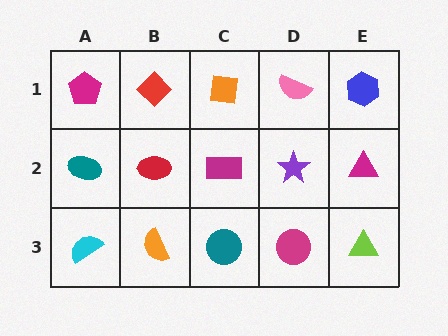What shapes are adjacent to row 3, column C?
A magenta rectangle (row 2, column C), an orange semicircle (row 3, column B), a magenta circle (row 3, column D).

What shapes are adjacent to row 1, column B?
A red ellipse (row 2, column B), a magenta pentagon (row 1, column A), an orange square (row 1, column C).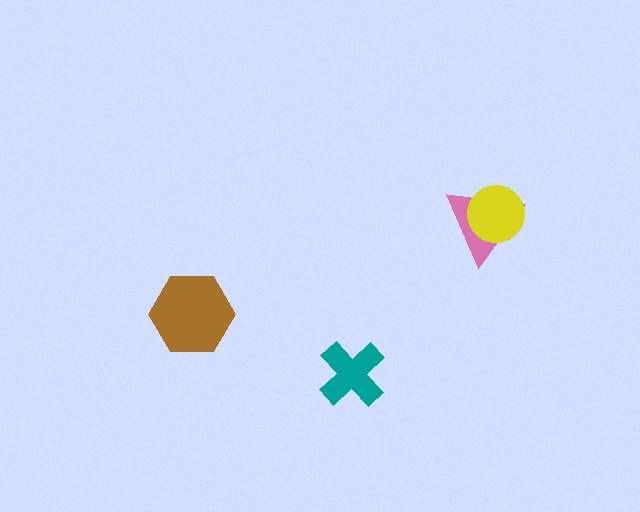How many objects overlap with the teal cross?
0 objects overlap with the teal cross.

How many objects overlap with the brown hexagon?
0 objects overlap with the brown hexagon.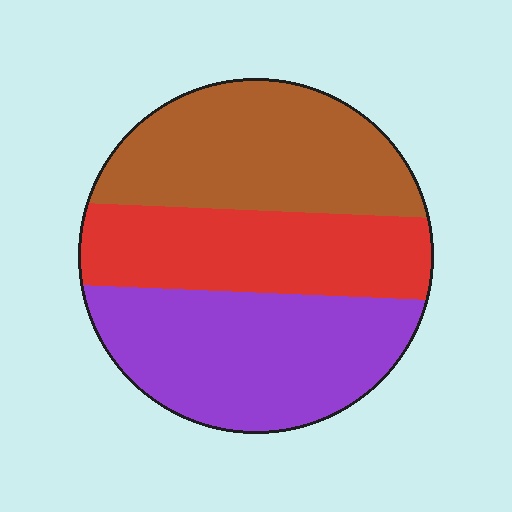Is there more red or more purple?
Purple.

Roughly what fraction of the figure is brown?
Brown takes up about one third (1/3) of the figure.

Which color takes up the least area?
Red, at roughly 30%.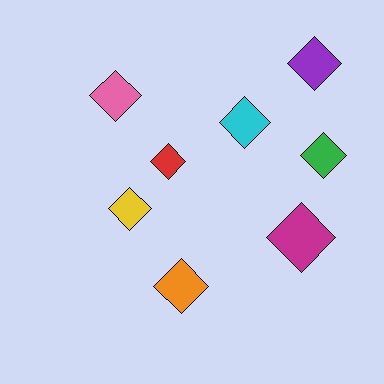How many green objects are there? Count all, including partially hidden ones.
There is 1 green object.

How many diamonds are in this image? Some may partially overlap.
There are 8 diamonds.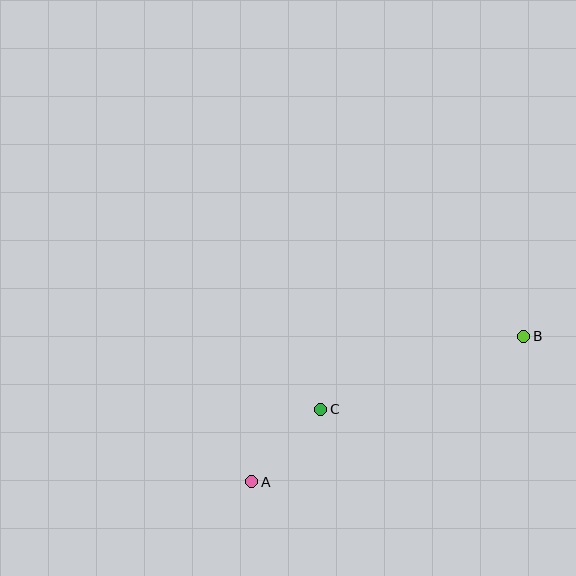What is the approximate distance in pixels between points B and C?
The distance between B and C is approximately 216 pixels.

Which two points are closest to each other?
Points A and C are closest to each other.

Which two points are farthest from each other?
Points A and B are farthest from each other.